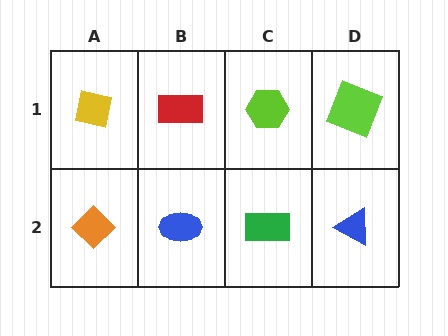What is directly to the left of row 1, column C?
A red rectangle.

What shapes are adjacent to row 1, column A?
An orange diamond (row 2, column A), a red rectangle (row 1, column B).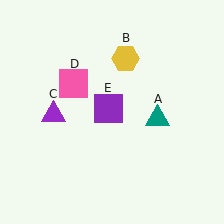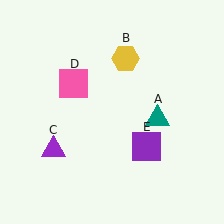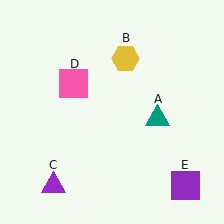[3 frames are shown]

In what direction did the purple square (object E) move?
The purple square (object E) moved down and to the right.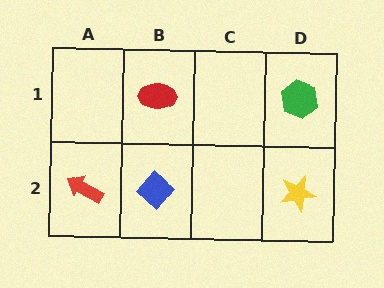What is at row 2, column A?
A red arrow.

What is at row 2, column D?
A yellow star.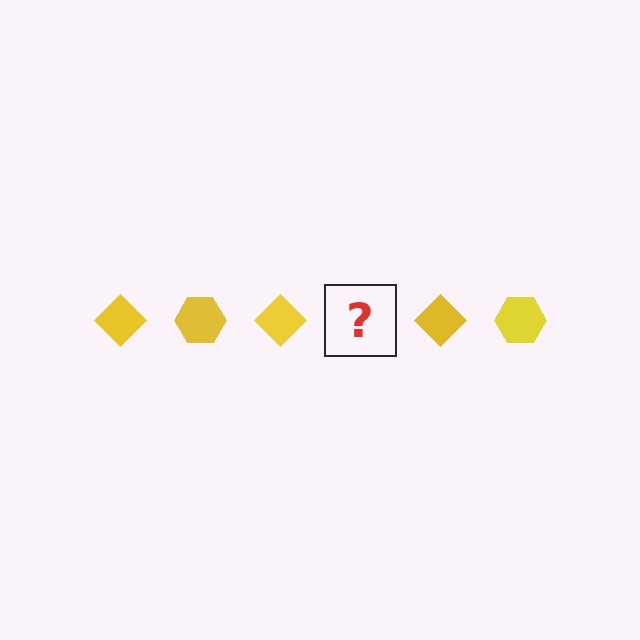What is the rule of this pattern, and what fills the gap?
The rule is that the pattern cycles through diamond, hexagon shapes in yellow. The gap should be filled with a yellow hexagon.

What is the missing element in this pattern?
The missing element is a yellow hexagon.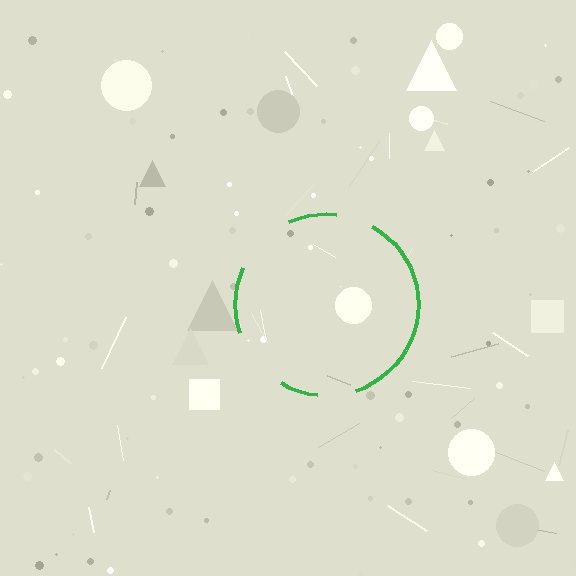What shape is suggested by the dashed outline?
The dashed outline suggests a circle.